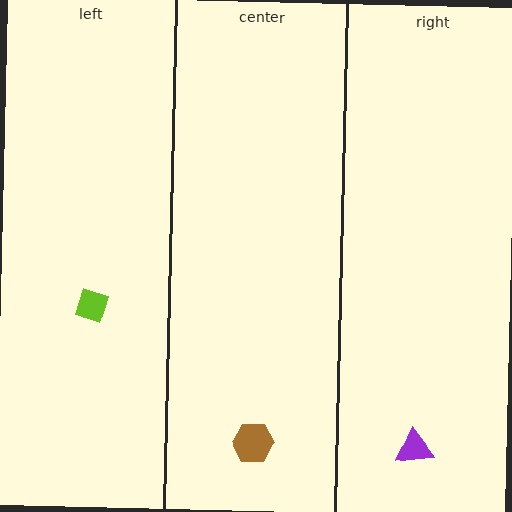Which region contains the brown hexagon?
The center region.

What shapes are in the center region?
The brown hexagon.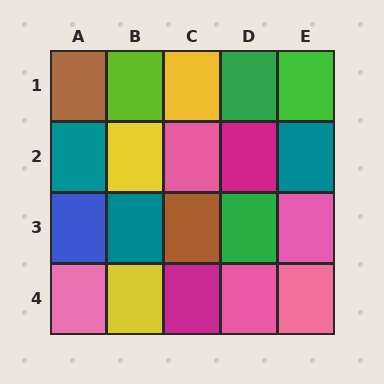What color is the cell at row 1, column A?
Brown.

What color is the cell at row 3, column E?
Pink.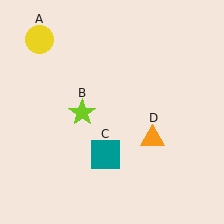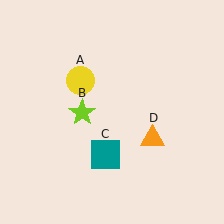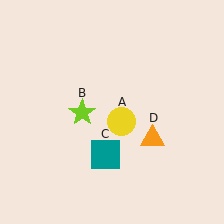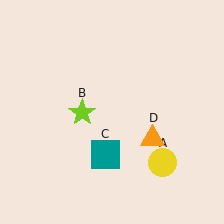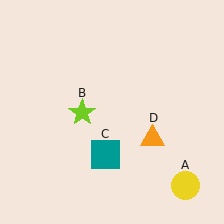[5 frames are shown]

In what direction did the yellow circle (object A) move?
The yellow circle (object A) moved down and to the right.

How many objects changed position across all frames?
1 object changed position: yellow circle (object A).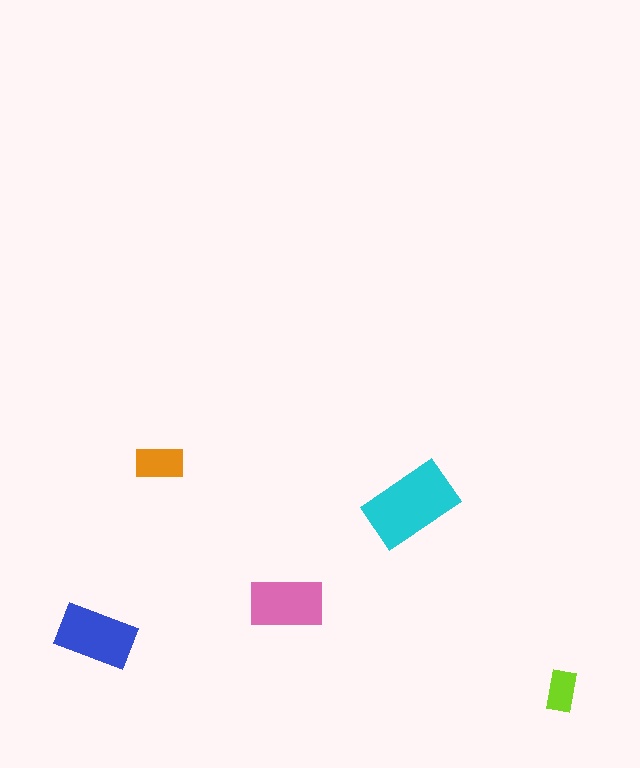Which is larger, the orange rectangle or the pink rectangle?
The pink one.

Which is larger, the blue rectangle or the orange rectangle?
The blue one.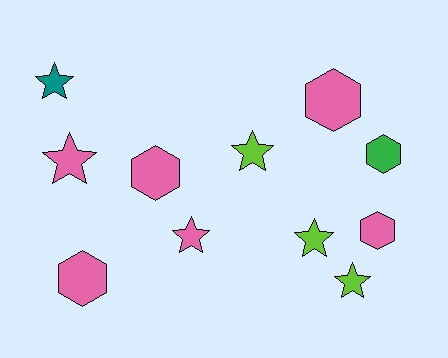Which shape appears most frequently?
Star, with 6 objects.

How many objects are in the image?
There are 11 objects.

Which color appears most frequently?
Pink, with 6 objects.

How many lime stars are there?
There are 3 lime stars.